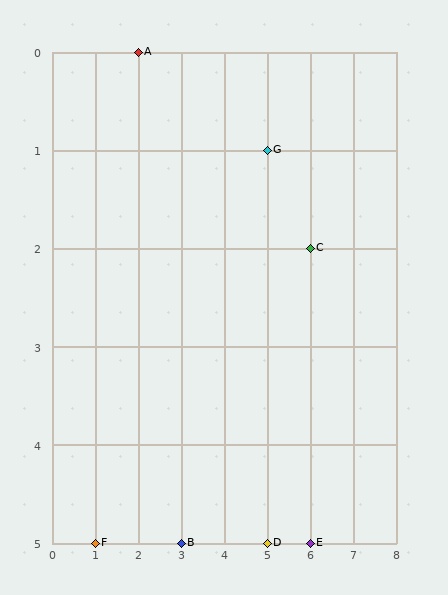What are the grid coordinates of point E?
Point E is at grid coordinates (6, 5).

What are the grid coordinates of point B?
Point B is at grid coordinates (3, 5).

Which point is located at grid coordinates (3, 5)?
Point B is at (3, 5).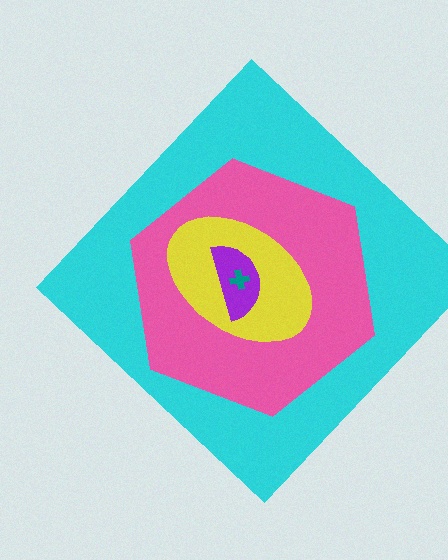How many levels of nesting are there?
5.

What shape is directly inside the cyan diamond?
The pink hexagon.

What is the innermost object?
The teal cross.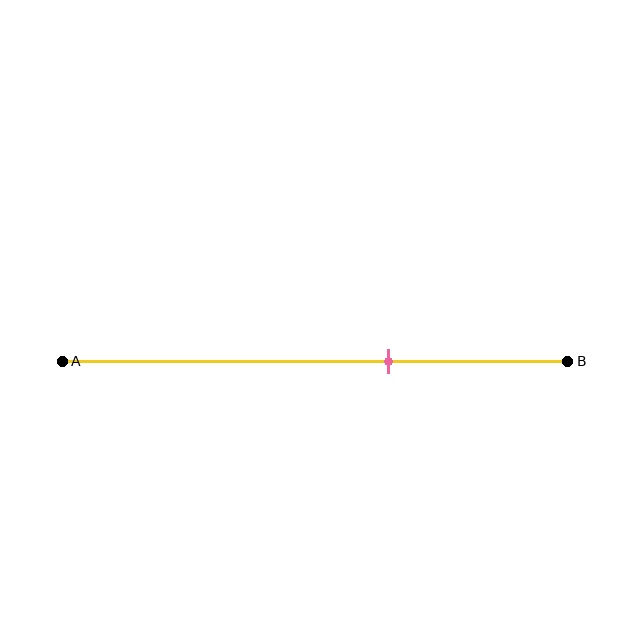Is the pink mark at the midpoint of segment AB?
No, the mark is at about 65% from A, not at the 50% midpoint.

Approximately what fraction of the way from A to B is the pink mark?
The pink mark is approximately 65% of the way from A to B.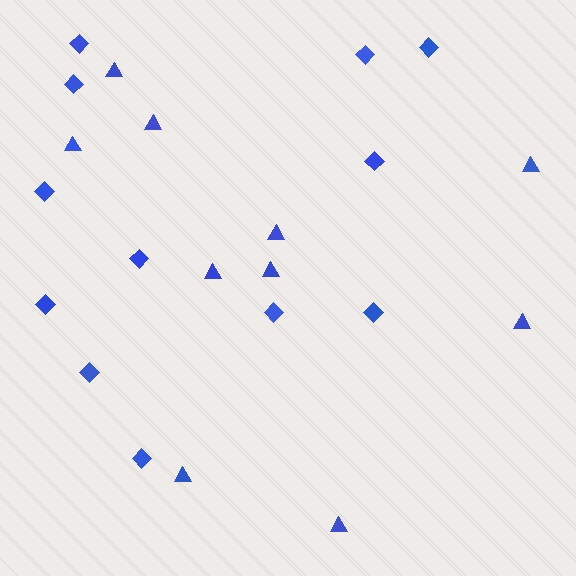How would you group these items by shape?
There are 2 groups: one group of triangles (10) and one group of diamonds (12).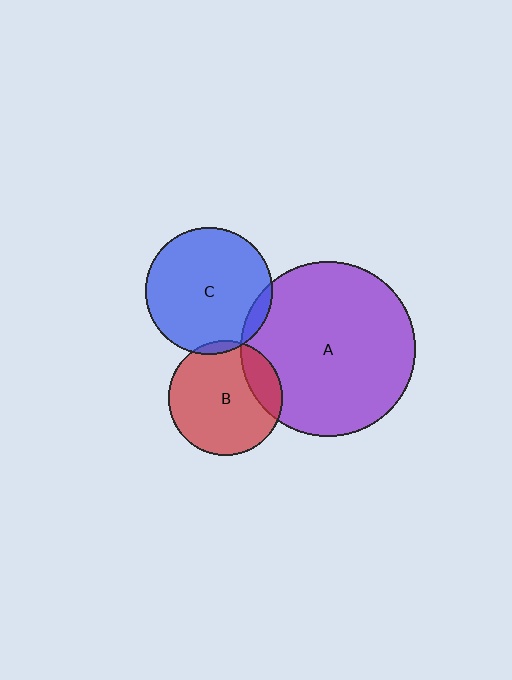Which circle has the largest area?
Circle A (purple).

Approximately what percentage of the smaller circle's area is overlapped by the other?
Approximately 20%.